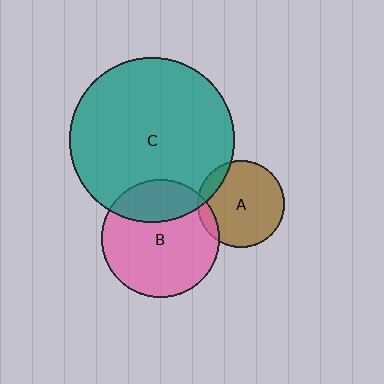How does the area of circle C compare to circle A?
Approximately 3.5 times.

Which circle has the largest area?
Circle C (teal).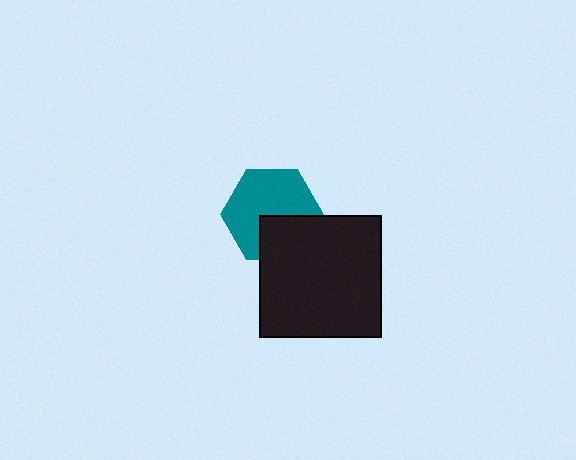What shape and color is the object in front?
The object in front is a black square.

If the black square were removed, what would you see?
You would see the complete teal hexagon.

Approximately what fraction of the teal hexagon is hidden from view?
Roughly 32% of the teal hexagon is hidden behind the black square.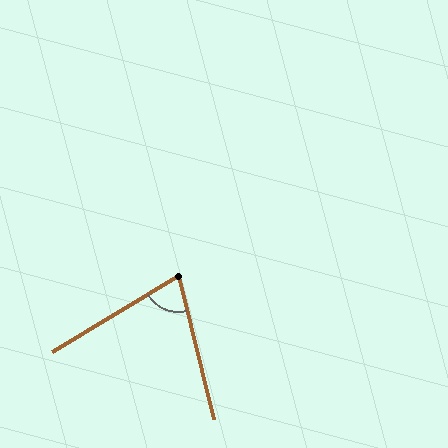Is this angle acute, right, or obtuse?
It is acute.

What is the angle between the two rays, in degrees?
Approximately 72 degrees.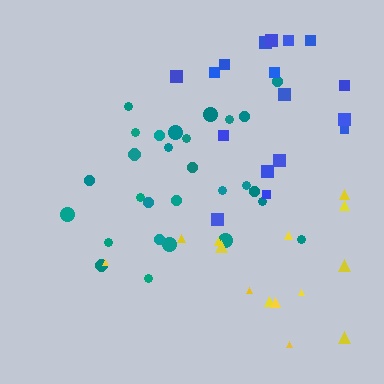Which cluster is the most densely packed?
Teal.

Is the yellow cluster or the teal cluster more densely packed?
Teal.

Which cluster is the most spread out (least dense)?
Yellow.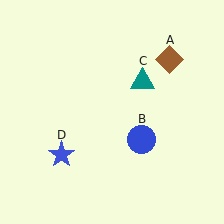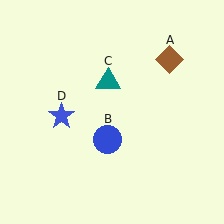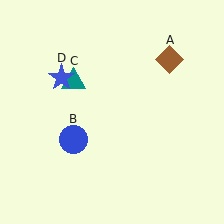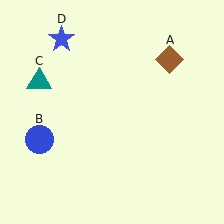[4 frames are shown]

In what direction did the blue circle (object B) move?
The blue circle (object B) moved left.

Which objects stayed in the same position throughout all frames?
Brown diamond (object A) remained stationary.